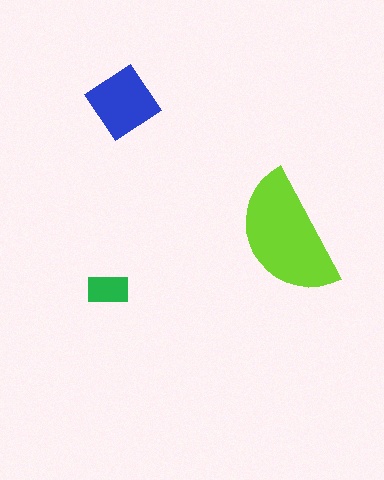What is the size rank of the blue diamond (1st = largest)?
2nd.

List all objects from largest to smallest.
The lime semicircle, the blue diamond, the green rectangle.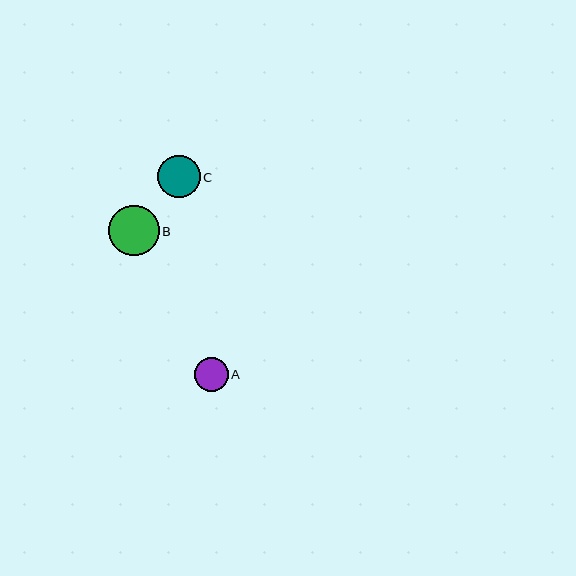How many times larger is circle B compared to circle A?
Circle B is approximately 1.5 times the size of circle A.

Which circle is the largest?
Circle B is the largest with a size of approximately 50 pixels.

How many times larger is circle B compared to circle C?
Circle B is approximately 1.2 times the size of circle C.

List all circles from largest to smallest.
From largest to smallest: B, C, A.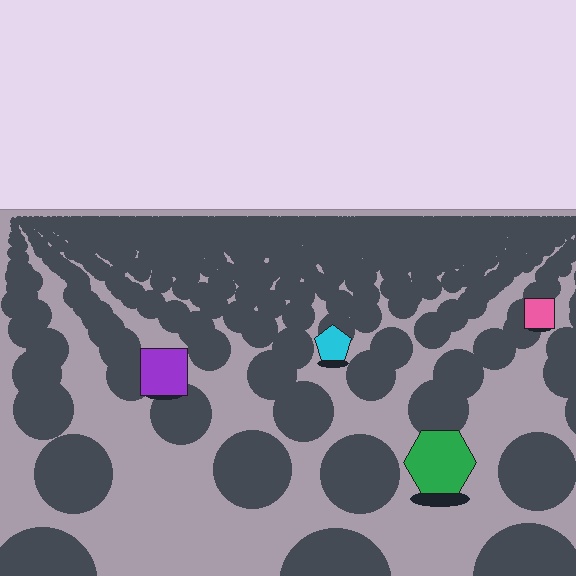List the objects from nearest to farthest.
From nearest to farthest: the green hexagon, the purple square, the cyan pentagon, the pink square.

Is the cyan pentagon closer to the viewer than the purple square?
No. The purple square is closer — you can tell from the texture gradient: the ground texture is coarser near it.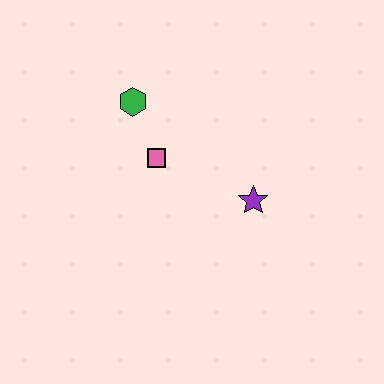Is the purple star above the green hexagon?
No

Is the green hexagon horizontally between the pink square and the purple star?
No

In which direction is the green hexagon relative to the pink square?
The green hexagon is above the pink square.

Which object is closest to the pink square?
The green hexagon is closest to the pink square.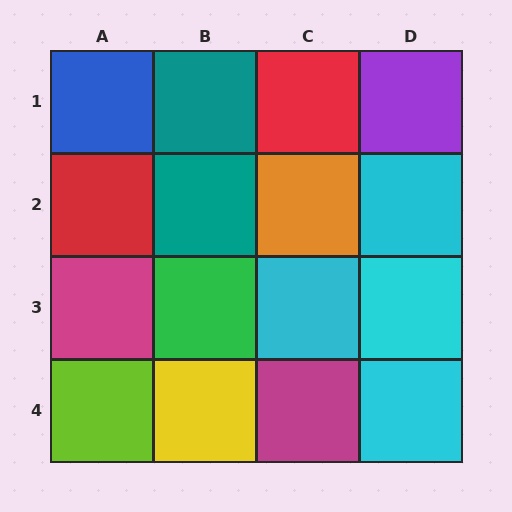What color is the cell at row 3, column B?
Green.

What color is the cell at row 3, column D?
Cyan.